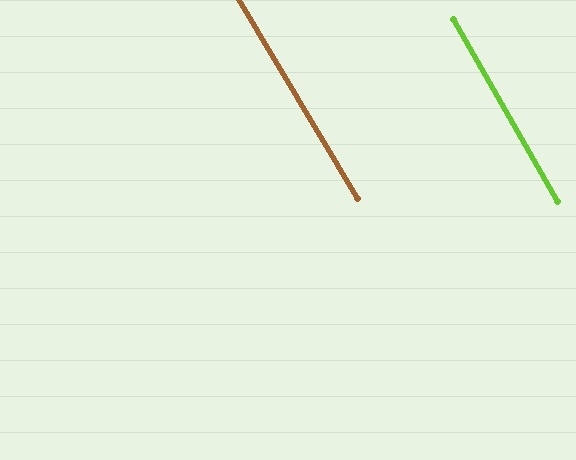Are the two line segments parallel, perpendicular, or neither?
Parallel — their directions differ by only 1.1°.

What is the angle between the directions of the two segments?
Approximately 1 degree.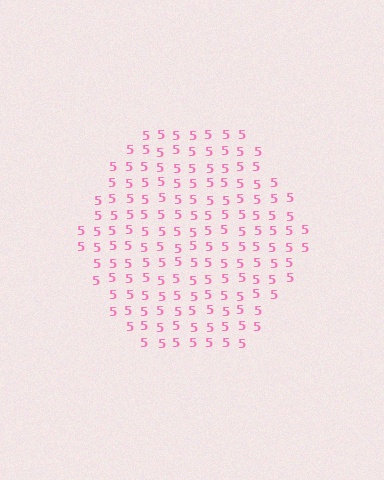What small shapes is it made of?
It is made of small digit 5's.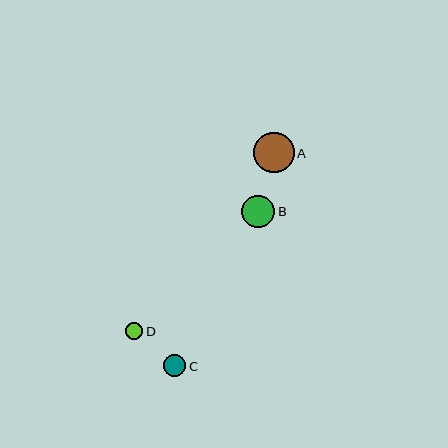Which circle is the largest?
Circle A is the largest with a size of approximately 40 pixels.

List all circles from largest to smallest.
From largest to smallest: A, B, C, D.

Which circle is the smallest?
Circle D is the smallest with a size of approximately 17 pixels.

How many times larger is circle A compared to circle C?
Circle A is approximately 1.8 times the size of circle C.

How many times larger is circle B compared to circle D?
Circle B is approximately 1.9 times the size of circle D.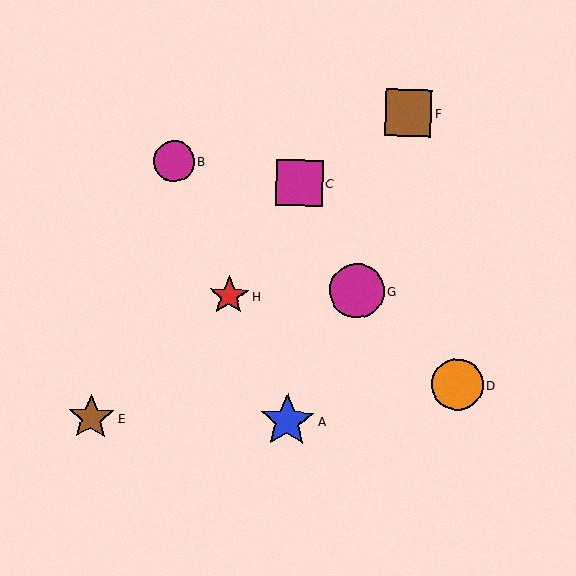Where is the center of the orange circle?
The center of the orange circle is at (457, 384).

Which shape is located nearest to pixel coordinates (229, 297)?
The red star (labeled H) at (229, 296) is nearest to that location.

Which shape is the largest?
The blue star (labeled A) is the largest.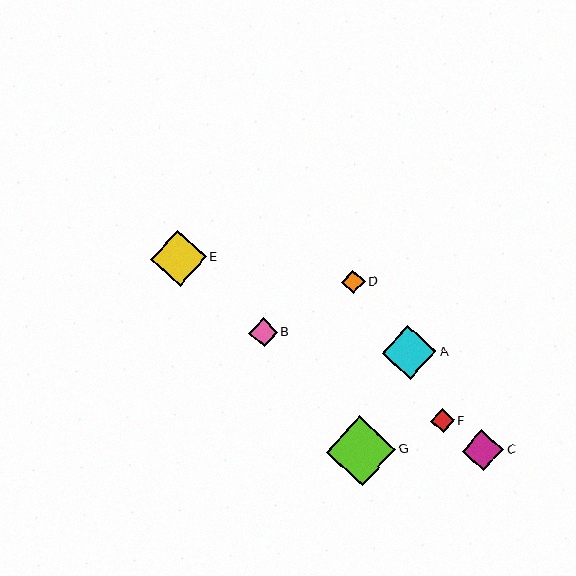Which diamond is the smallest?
Diamond D is the smallest with a size of approximately 24 pixels.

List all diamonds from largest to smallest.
From largest to smallest: G, E, A, C, B, F, D.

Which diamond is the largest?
Diamond G is the largest with a size of approximately 69 pixels.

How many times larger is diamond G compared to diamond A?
Diamond G is approximately 1.3 times the size of diamond A.